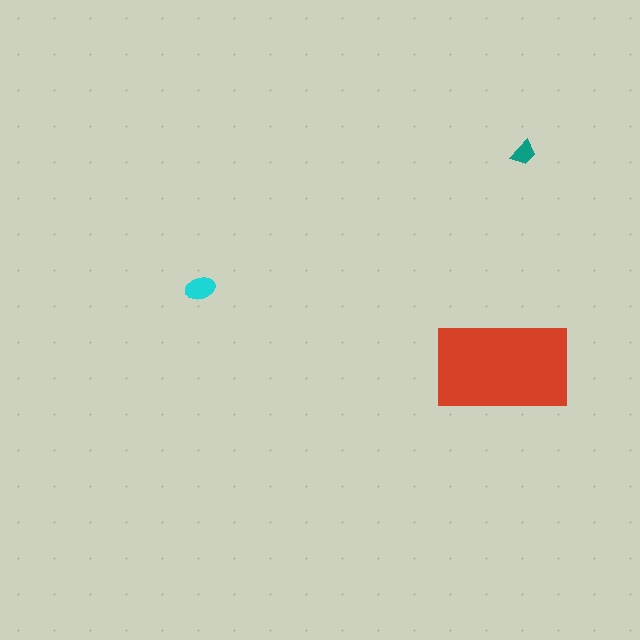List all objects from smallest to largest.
The teal trapezoid, the cyan ellipse, the red rectangle.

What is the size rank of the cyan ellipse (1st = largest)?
2nd.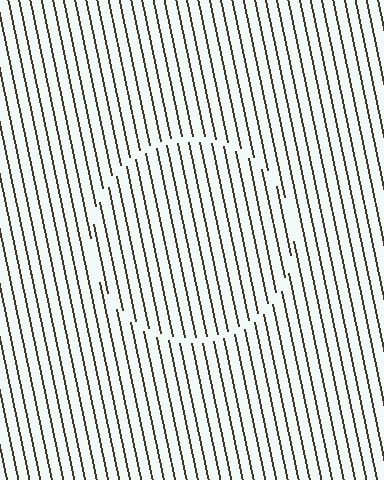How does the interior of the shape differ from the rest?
The interior of the shape contains the same grating, shifted by half a period — the contour is defined by the phase discontinuity where line-ends from the inner and outer gratings abut.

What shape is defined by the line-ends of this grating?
An illusory circle. The interior of the shape contains the same grating, shifted by half a period — the contour is defined by the phase discontinuity where line-ends from the inner and outer gratings abut.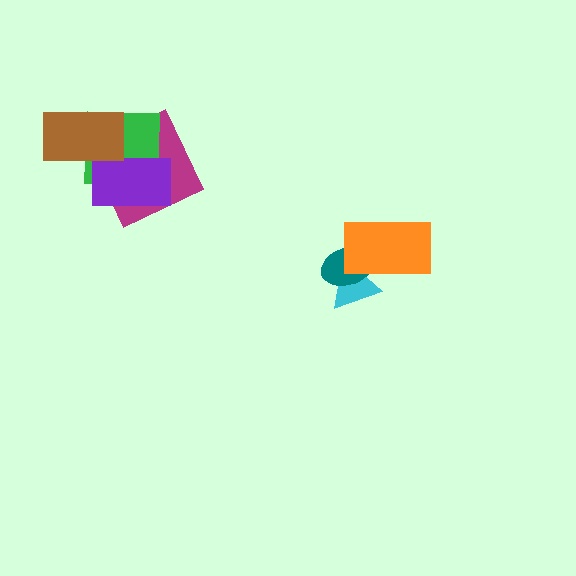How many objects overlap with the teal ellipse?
2 objects overlap with the teal ellipse.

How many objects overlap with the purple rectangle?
3 objects overlap with the purple rectangle.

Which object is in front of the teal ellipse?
The orange rectangle is in front of the teal ellipse.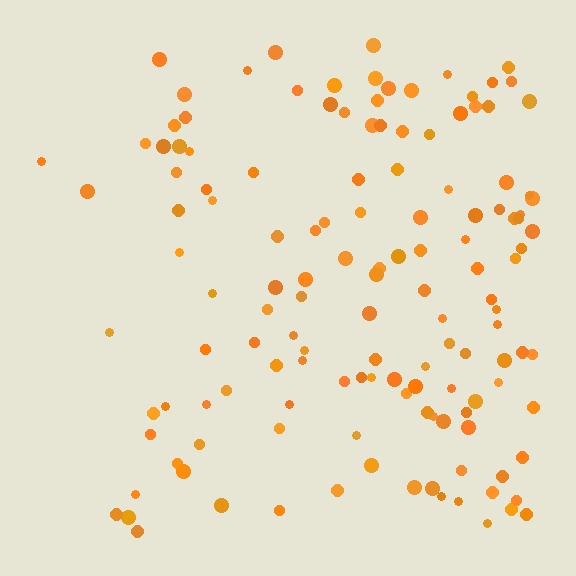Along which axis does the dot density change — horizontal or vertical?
Horizontal.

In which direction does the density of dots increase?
From left to right, with the right side densest.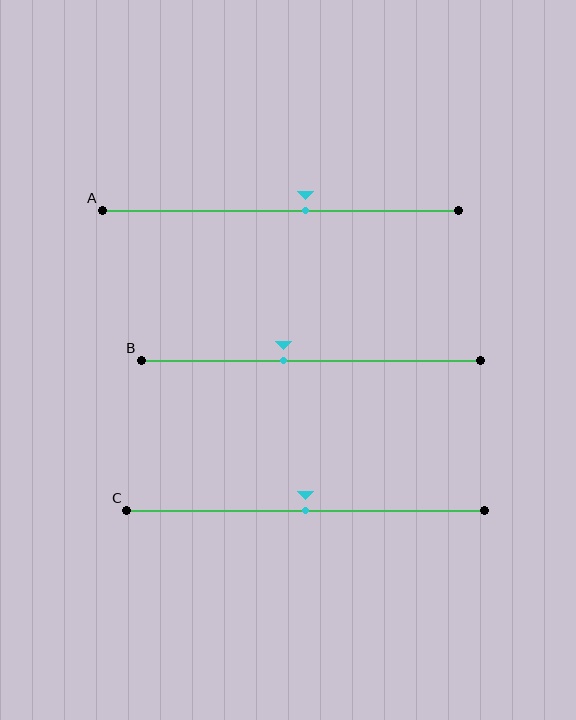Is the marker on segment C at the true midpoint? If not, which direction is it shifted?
Yes, the marker on segment C is at the true midpoint.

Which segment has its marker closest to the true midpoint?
Segment C has its marker closest to the true midpoint.